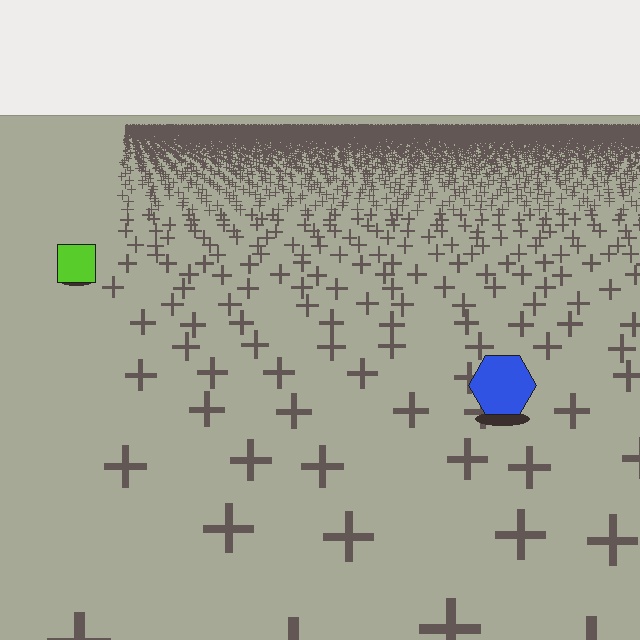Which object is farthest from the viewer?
The lime square is farthest from the viewer. It appears smaller and the ground texture around it is denser.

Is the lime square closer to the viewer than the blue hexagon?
No. The blue hexagon is closer — you can tell from the texture gradient: the ground texture is coarser near it.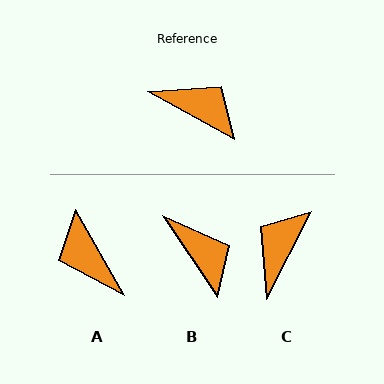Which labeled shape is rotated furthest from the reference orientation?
A, about 149 degrees away.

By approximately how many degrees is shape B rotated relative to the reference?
Approximately 27 degrees clockwise.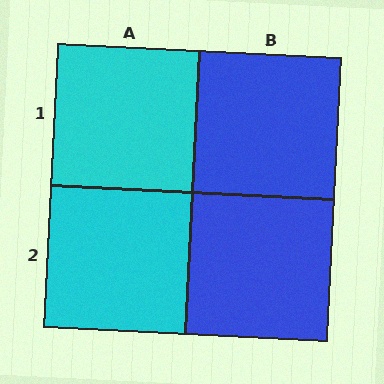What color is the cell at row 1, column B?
Blue.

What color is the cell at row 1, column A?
Cyan.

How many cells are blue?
2 cells are blue.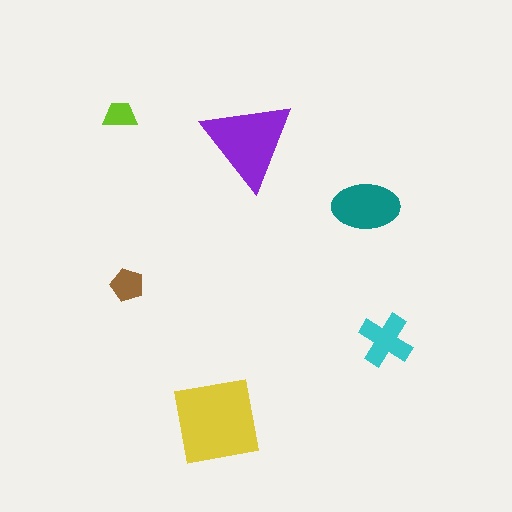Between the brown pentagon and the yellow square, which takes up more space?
The yellow square.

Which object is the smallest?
The lime trapezoid.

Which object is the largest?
The yellow square.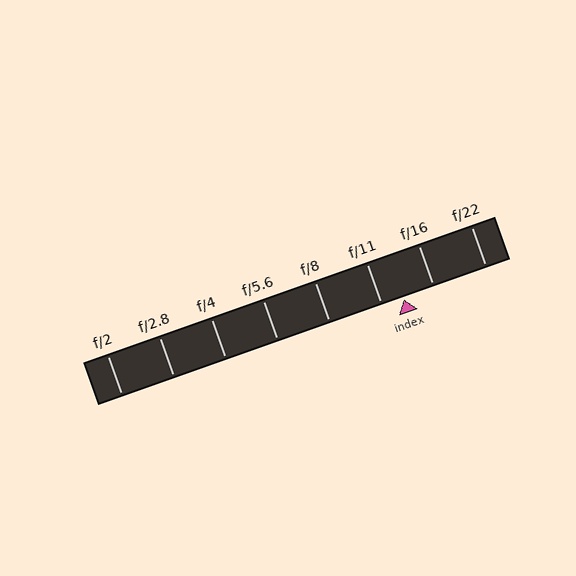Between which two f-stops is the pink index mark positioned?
The index mark is between f/11 and f/16.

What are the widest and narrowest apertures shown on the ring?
The widest aperture shown is f/2 and the narrowest is f/22.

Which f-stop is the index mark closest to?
The index mark is closest to f/11.